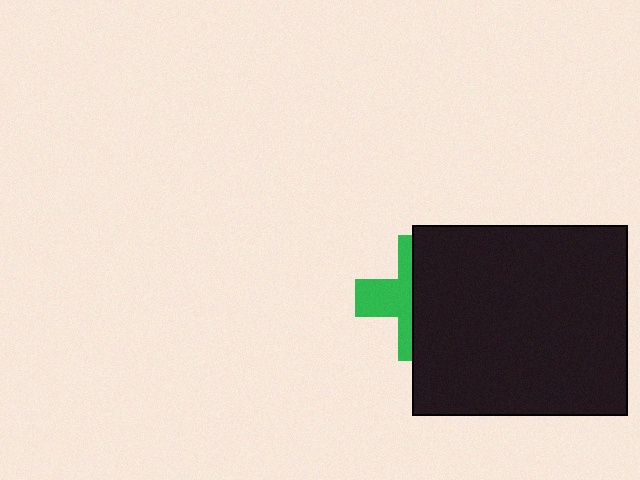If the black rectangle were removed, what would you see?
You would see the complete green cross.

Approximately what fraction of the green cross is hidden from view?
Roughly 60% of the green cross is hidden behind the black rectangle.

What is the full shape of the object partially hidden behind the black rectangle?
The partially hidden object is a green cross.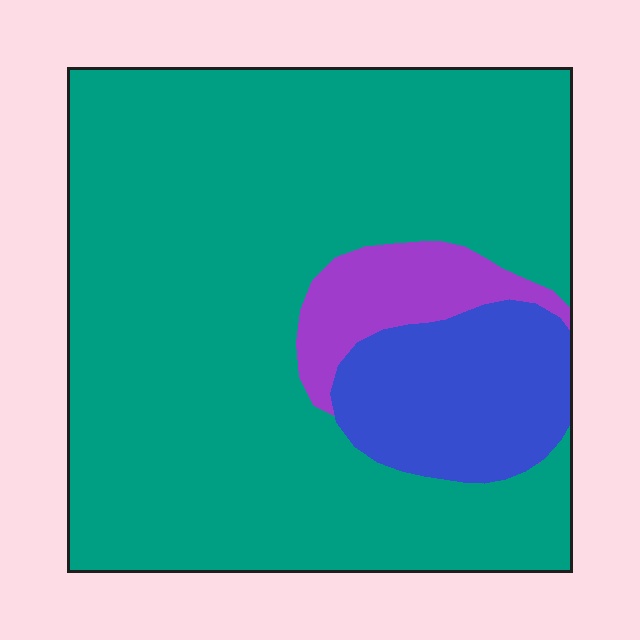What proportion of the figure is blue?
Blue takes up less than a sixth of the figure.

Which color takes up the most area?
Teal, at roughly 80%.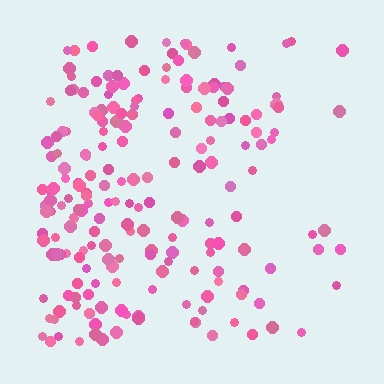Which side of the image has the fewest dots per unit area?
The right.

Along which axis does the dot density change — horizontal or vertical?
Horizontal.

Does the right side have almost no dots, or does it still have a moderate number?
Still a moderate number, just noticeably fewer than the left.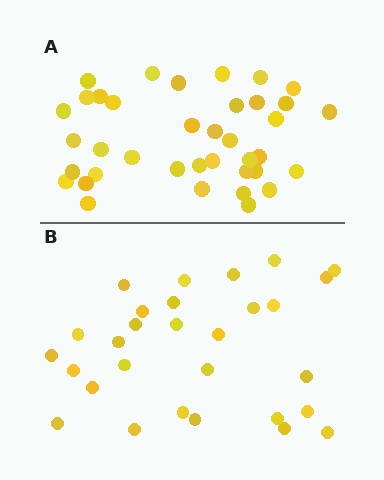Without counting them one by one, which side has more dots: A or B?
Region A (the top region) has more dots.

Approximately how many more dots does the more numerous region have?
Region A has roughly 8 or so more dots than region B.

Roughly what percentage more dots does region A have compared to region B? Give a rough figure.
About 30% more.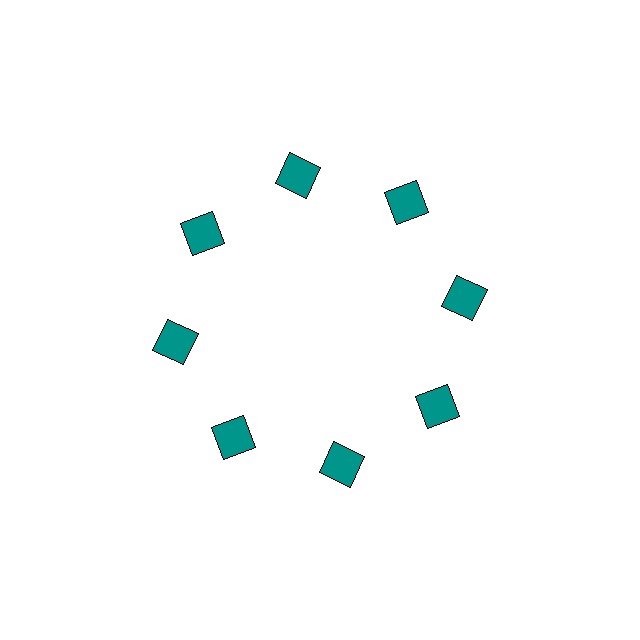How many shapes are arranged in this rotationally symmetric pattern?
There are 8 shapes, arranged in 8 groups of 1.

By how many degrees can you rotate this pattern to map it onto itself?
The pattern maps onto itself every 45 degrees of rotation.